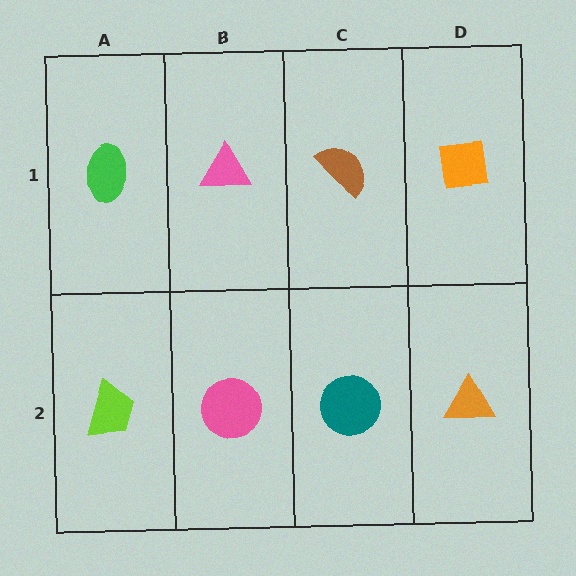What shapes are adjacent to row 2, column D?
An orange square (row 1, column D), a teal circle (row 2, column C).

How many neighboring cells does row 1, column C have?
3.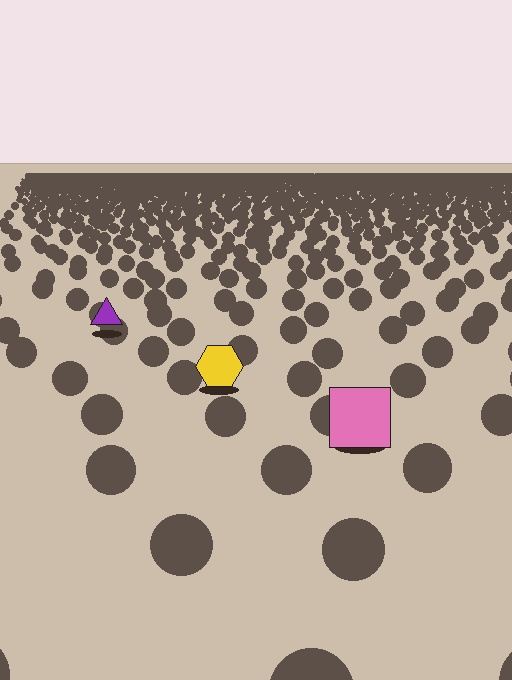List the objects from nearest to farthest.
From nearest to farthest: the pink square, the yellow hexagon, the purple triangle.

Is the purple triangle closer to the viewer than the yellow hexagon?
No. The yellow hexagon is closer — you can tell from the texture gradient: the ground texture is coarser near it.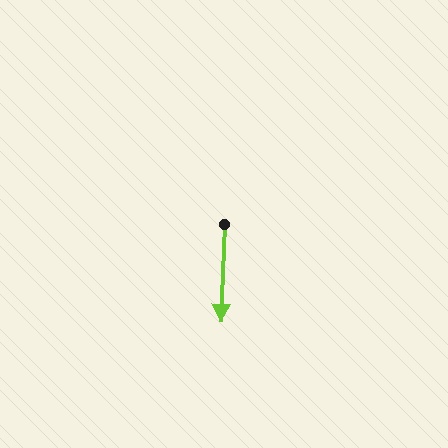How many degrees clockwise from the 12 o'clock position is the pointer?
Approximately 182 degrees.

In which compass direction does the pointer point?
South.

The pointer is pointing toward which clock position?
Roughly 6 o'clock.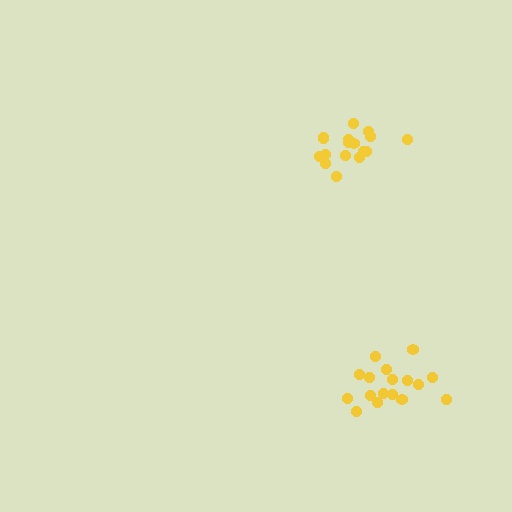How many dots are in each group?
Group 1: 17 dots, Group 2: 17 dots (34 total).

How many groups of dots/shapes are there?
There are 2 groups.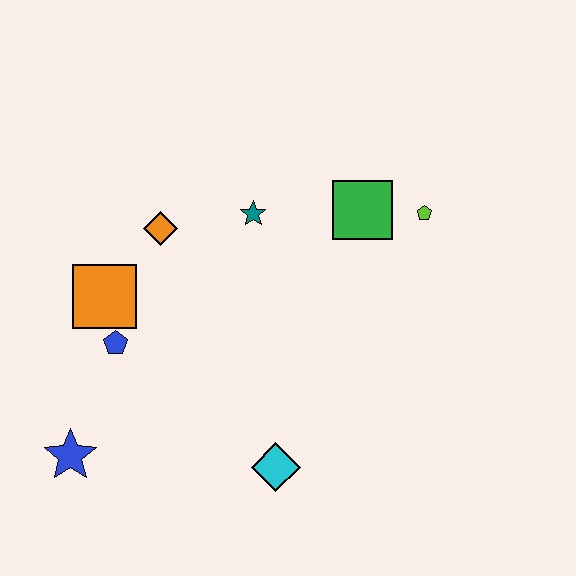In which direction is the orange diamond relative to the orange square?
The orange diamond is above the orange square.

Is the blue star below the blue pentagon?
Yes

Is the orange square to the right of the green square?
No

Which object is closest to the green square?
The lime pentagon is closest to the green square.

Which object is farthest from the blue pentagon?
The lime pentagon is farthest from the blue pentagon.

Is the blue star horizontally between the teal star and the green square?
No